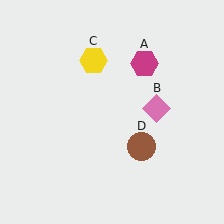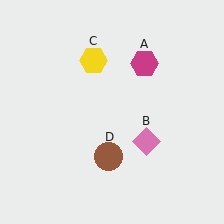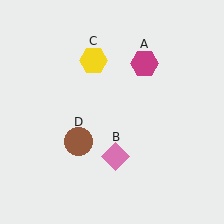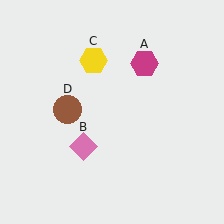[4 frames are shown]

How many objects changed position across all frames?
2 objects changed position: pink diamond (object B), brown circle (object D).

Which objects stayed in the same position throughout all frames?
Magenta hexagon (object A) and yellow hexagon (object C) remained stationary.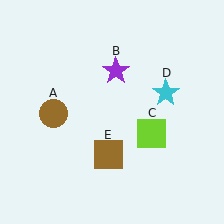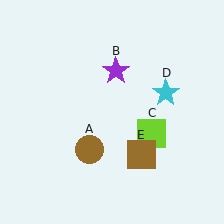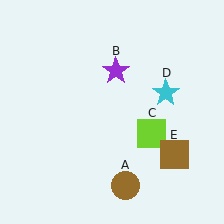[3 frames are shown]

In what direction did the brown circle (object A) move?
The brown circle (object A) moved down and to the right.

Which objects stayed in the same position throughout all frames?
Purple star (object B) and lime square (object C) and cyan star (object D) remained stationary.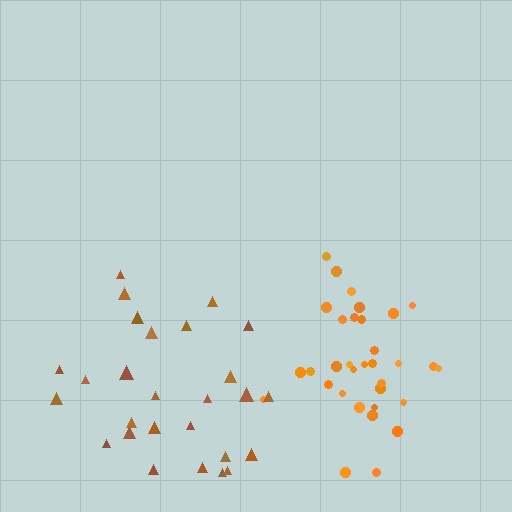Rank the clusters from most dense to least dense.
orange, brown.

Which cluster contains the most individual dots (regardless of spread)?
Orange (33).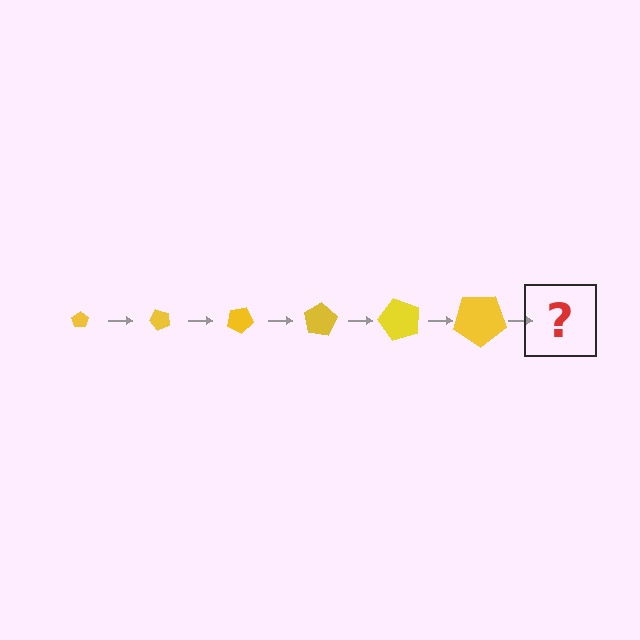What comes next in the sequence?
The next element should be a pentagon, larger than the previous one and rotated 300 degrees from the start.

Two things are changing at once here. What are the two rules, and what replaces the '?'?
The two rules are that the pentagon grows larger each step and it rotates 50 degrees each step. The '?' should be a pentagon, larger than the previous one and rotated 300 degrees from the start.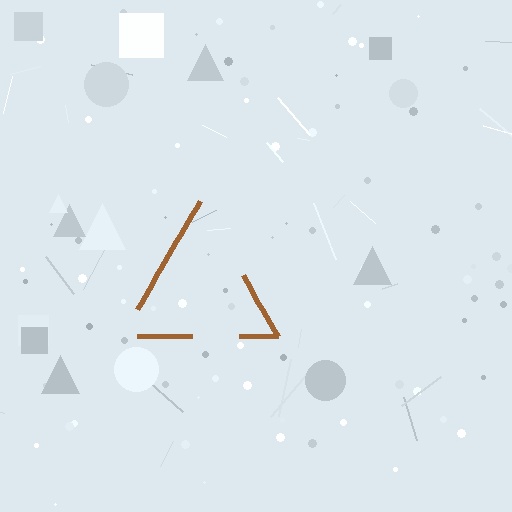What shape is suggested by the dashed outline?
The dashed outline suggests a triangle.